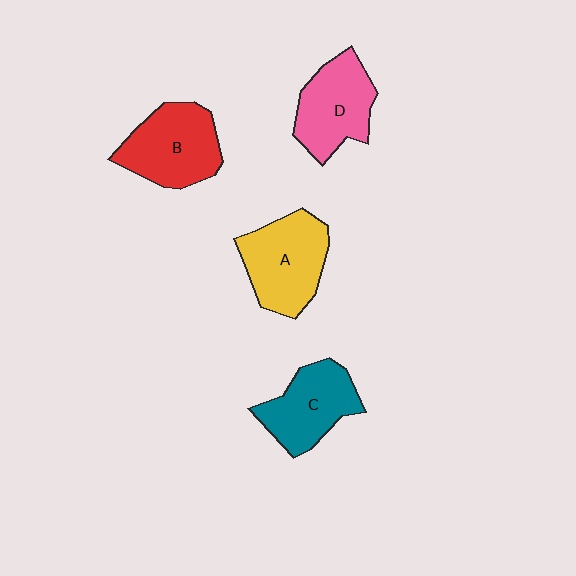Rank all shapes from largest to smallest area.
From largest to smallest: A (yellow), B (red), D (pink), C (teal).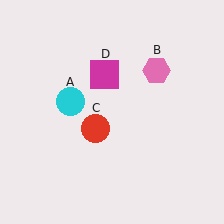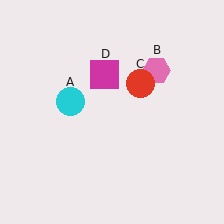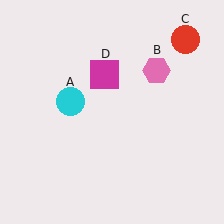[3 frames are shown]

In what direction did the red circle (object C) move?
The red circle (object C) moved up and to the right.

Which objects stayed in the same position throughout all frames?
Cyan circle (object A) and pink hexagon (object B) and magenta square (object D) remained stationary.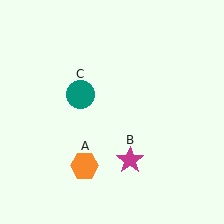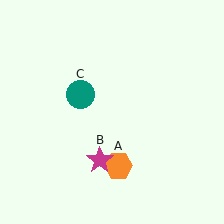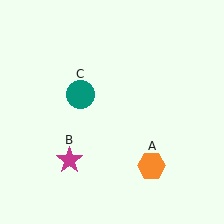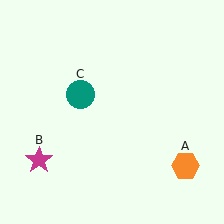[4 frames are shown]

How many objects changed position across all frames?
2 objects changed position: orange hexagon (object A), magenta star (object B).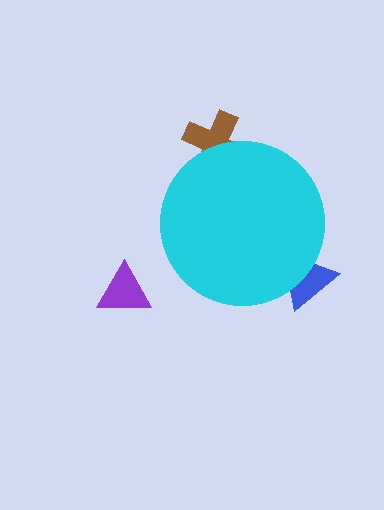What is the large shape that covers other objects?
A cyan circle.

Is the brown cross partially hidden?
Yes, the brown cross is partially hidden behind the cyan circle.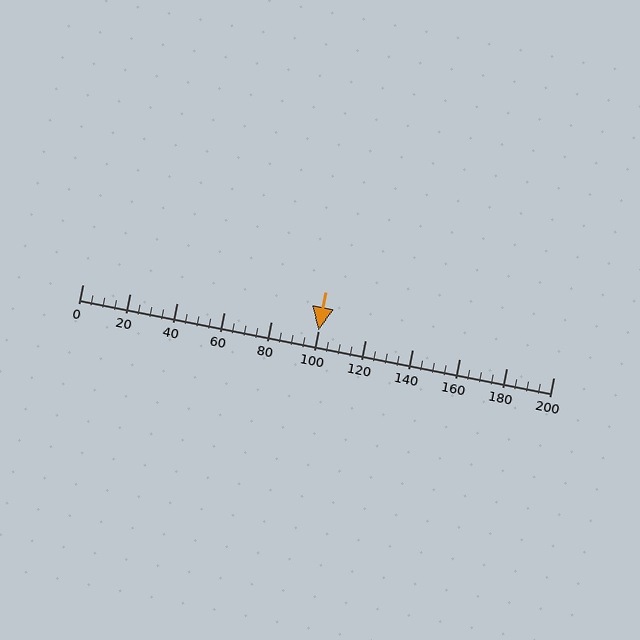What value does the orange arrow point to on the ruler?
The orange arrow points to approximately 100.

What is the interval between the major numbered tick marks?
The major tick marks are spaced 20 units apart.